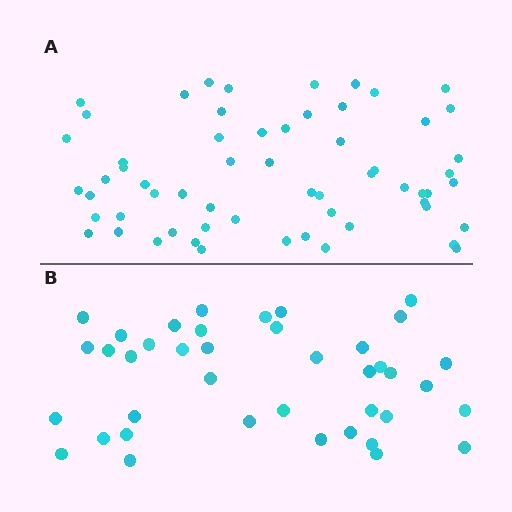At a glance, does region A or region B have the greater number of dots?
Region A (the top region) has more dots.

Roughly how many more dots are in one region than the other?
Region A has approximately 20 more dots than region B.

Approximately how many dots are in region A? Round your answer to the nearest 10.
About 60 dots.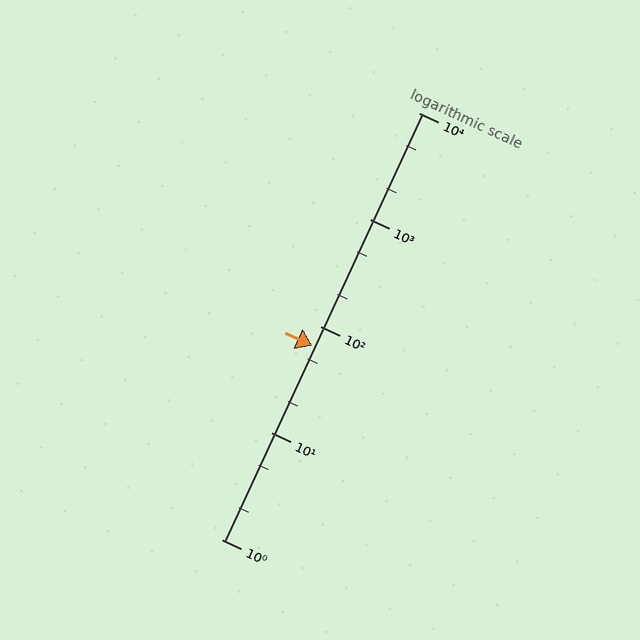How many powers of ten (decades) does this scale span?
The scale spans 4 decades, from 1 to 10000.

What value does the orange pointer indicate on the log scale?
The pointer indicates approximately 65.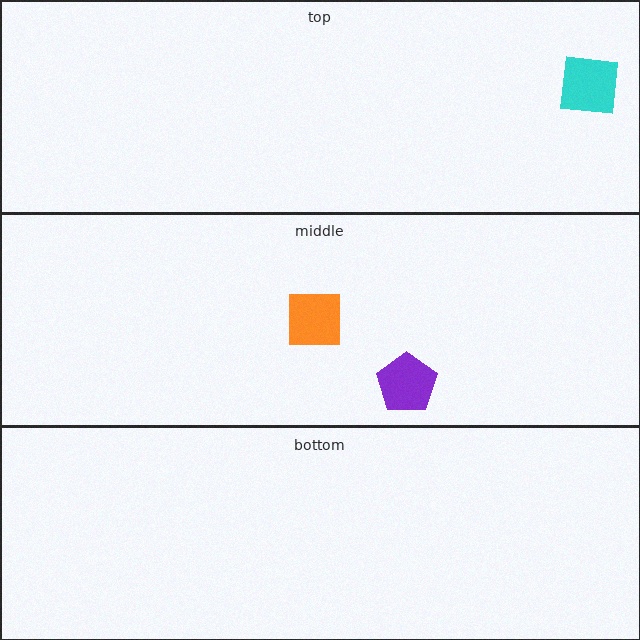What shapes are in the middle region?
The orange square, the purple pentagon.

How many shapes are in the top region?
1.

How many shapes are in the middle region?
2.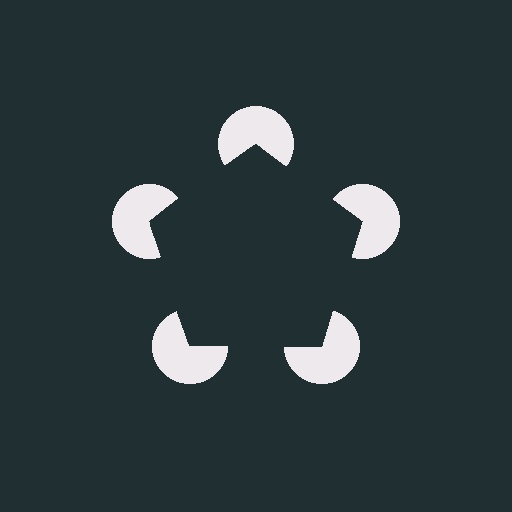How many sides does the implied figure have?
5 sides.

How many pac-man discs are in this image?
There are 5 — one at each vertex of the illusory pentagon.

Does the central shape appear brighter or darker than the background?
It typically appears slightly darker than the background, even though no actual brightness change is drawn.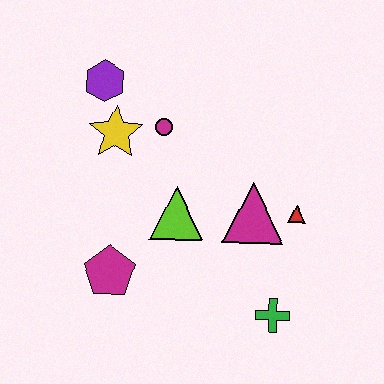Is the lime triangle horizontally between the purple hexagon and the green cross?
Yes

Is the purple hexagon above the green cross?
Yes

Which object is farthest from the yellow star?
The green cross is farthest from the yellow star.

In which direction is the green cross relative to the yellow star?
The green cross is below the yellow star.